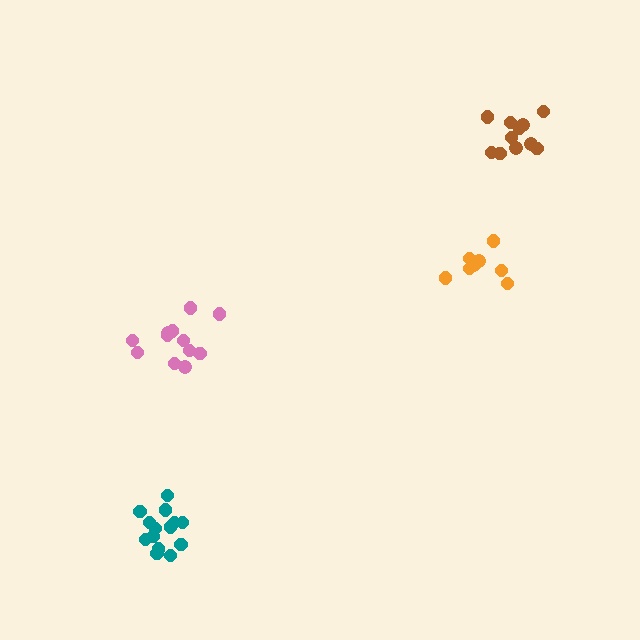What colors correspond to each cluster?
The clusters are colored: orange, brown, teal, pink.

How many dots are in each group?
Group 1: 9 dots, Group 2: 11 dots, Group 3: 14 dots, Group 4: 12 dots (46 total).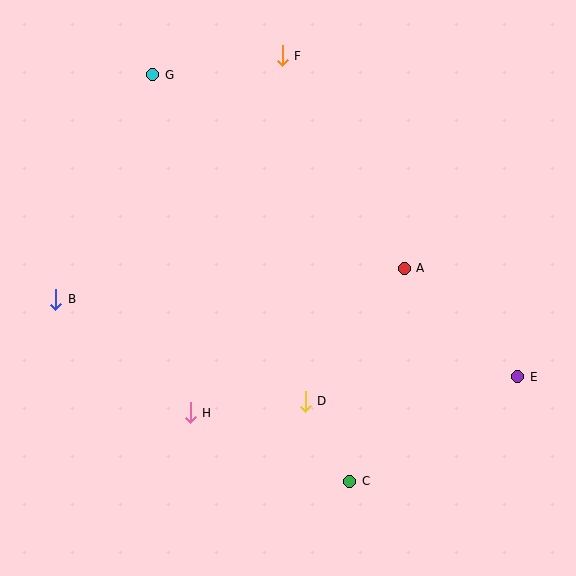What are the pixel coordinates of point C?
Point C is at (350, 481).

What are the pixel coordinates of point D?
Point D is at (305, 401).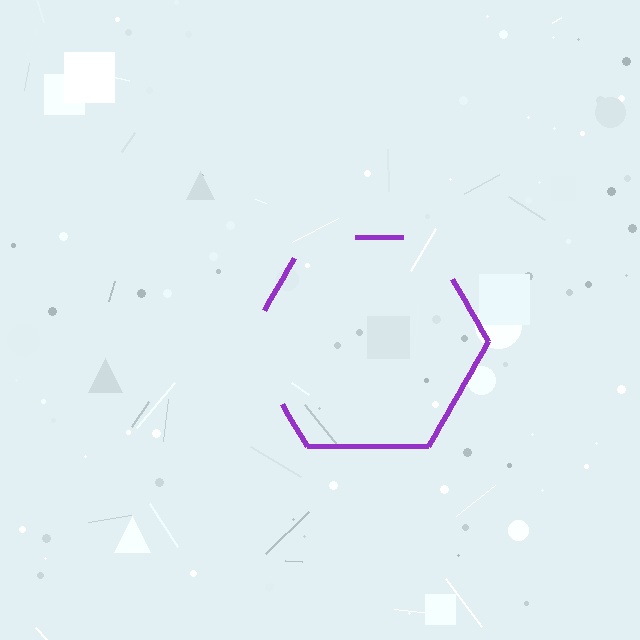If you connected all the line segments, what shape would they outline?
They would outline a hexagon.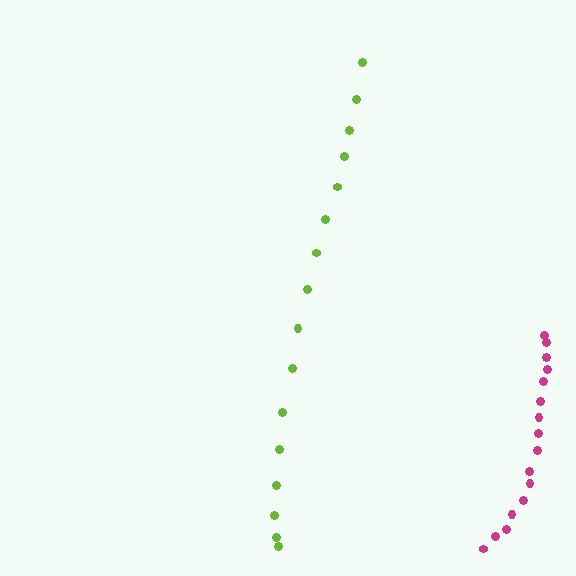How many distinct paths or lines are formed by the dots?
There are 2 distinct paths.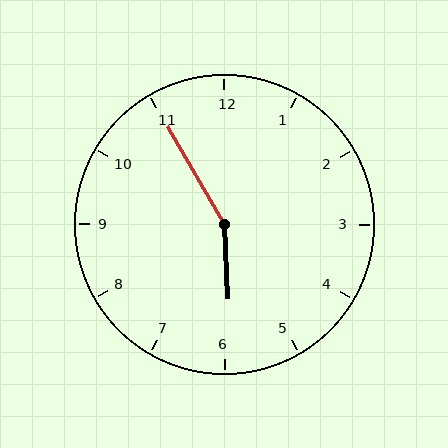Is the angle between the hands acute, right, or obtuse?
It is obtuse.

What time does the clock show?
5:55.